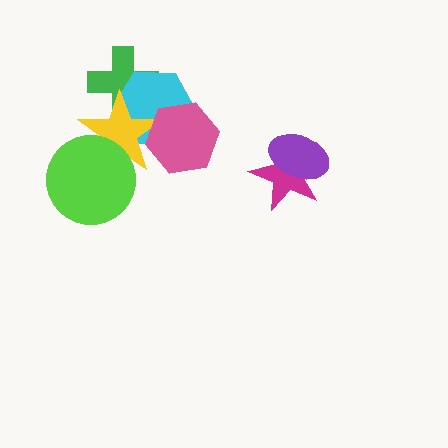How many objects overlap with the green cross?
2 objects overlap with the green cross.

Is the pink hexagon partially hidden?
No, no other shape covers it.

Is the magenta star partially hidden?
Yes, it is partially covered by another shape.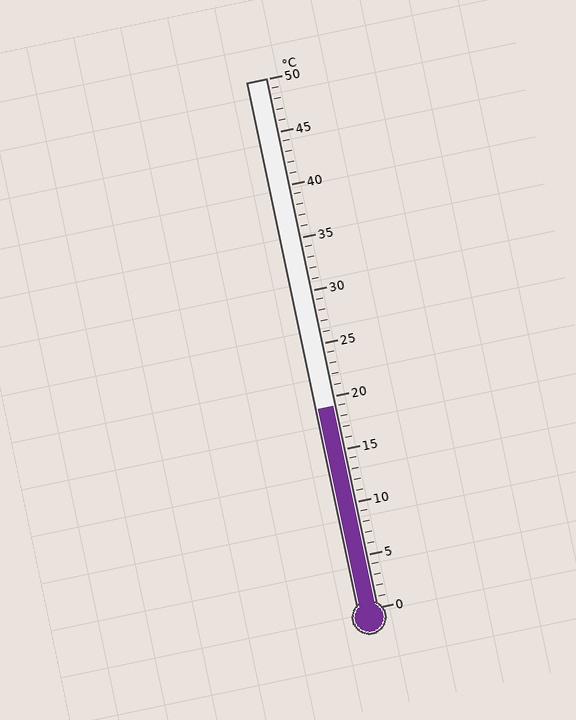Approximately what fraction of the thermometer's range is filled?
The thermometer is filled to approximately 40% of its range.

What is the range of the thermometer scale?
The thermometer scale ranges from 0°C to 50°C.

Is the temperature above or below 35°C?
The temperature is below 35°C.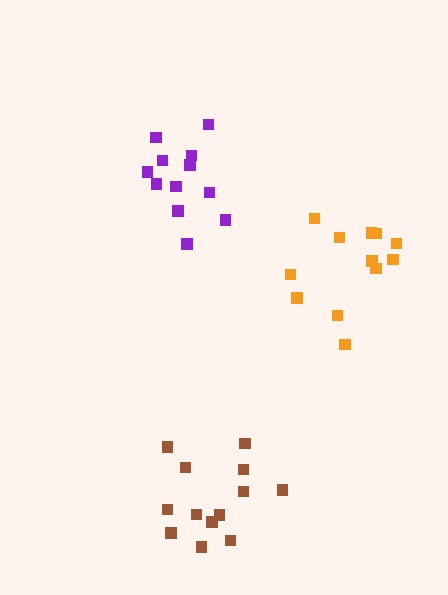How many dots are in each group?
Group 1: 13 dots, Group 2: 12 dots, Group 3: 12 dots (37 total).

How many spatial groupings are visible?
There are 3 spatial groupings.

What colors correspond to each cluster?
The clusters are colored: brown, purple, orange.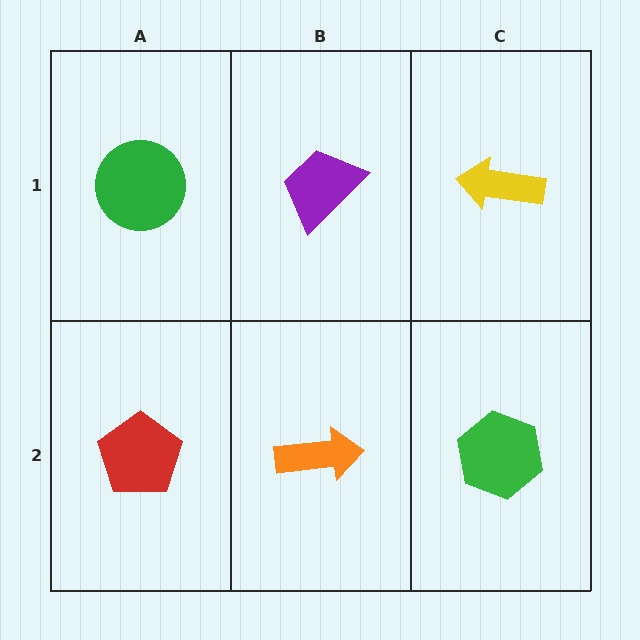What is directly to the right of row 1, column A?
A purple trapezoid.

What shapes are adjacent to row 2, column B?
A purple trapezoid (row 1, column B), a red pentagon (row 2, column A), a green hexagon (row 2, column C).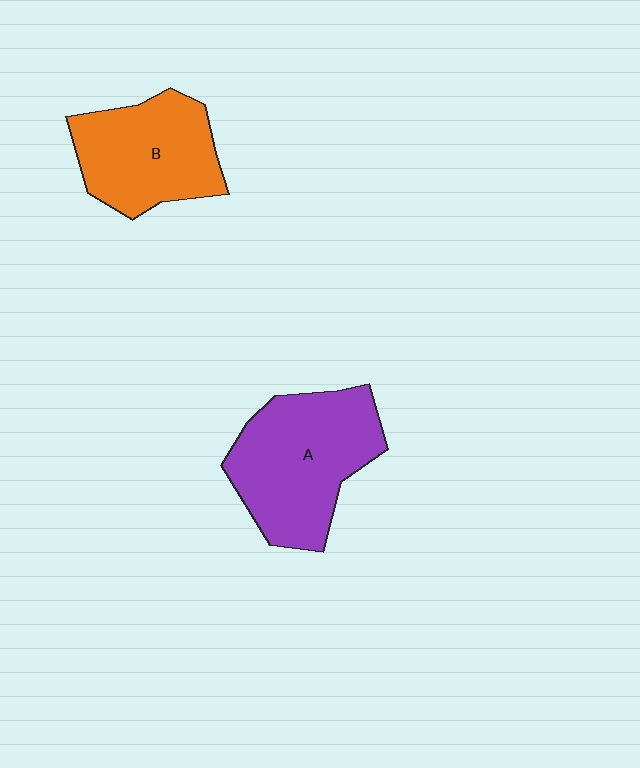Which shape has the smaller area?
Shape B (orange).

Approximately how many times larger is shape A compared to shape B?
Approximately 1.2 times.